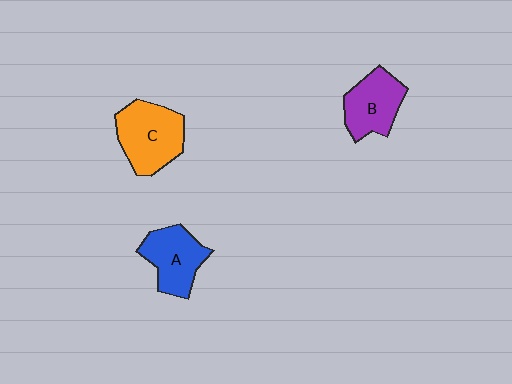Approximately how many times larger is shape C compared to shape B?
Approximately 1.3 times.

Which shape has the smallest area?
Shape B (purple).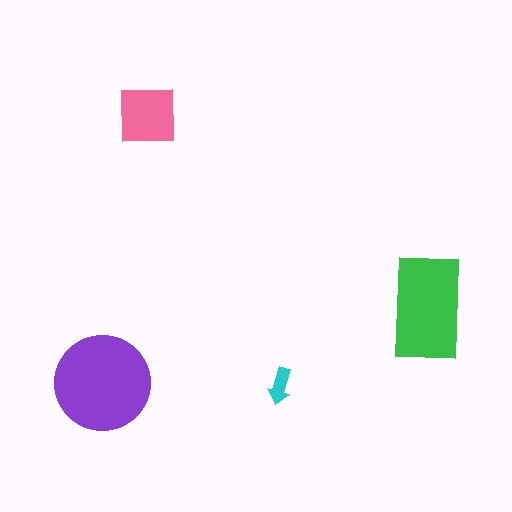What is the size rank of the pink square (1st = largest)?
3rd.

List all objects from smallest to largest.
The cyan arrow, the pink square, the green rectangle, the purple circle.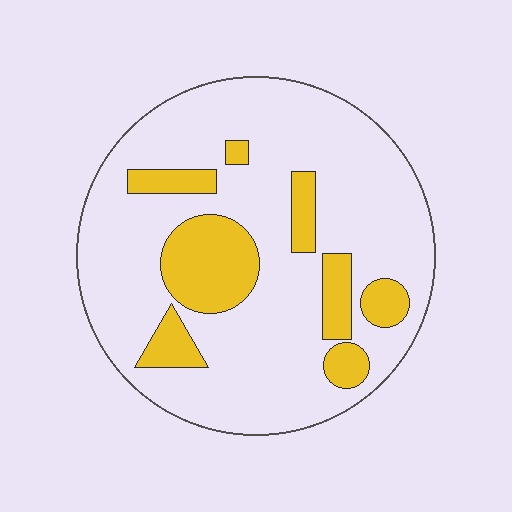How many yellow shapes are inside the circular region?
8.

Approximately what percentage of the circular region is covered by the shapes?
Approximately 20%.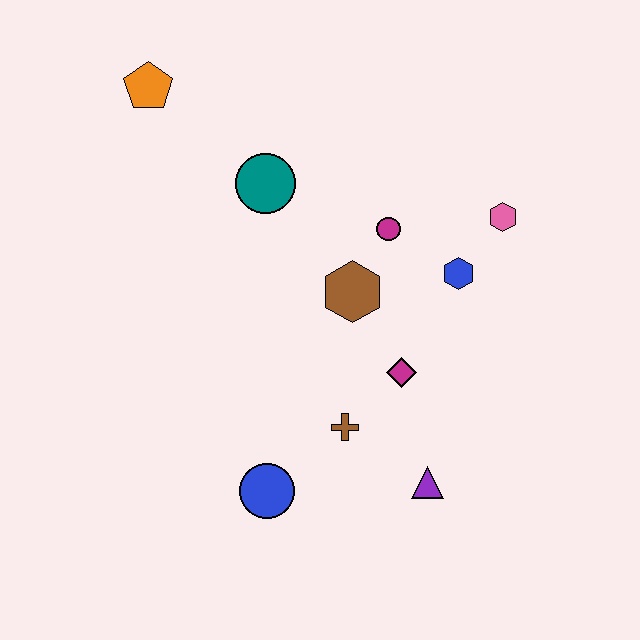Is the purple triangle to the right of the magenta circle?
Yes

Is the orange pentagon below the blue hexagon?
No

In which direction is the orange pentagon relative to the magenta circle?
The orange pentagon is to the left of the magenta circle.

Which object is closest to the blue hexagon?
The pink hexagon is closest to the blue hexagon.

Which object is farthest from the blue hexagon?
The orange pentagon is farthest from the blue hexagon.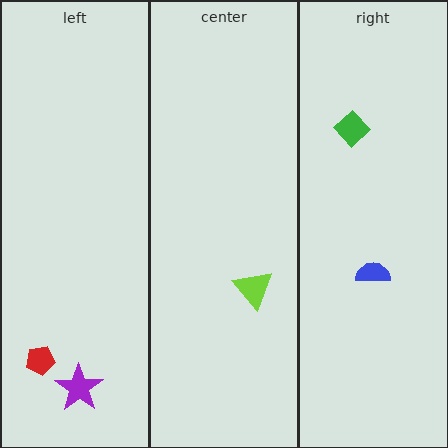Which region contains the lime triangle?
The center region.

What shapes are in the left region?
The red pentagon, the purple star.